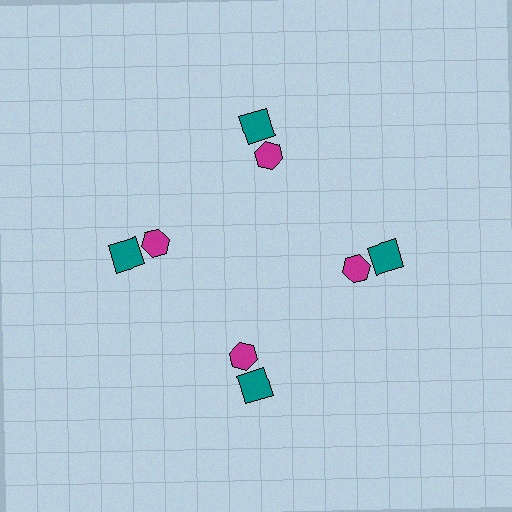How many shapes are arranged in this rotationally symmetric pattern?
There are 8 shapes, arranged in 4 groups of 2.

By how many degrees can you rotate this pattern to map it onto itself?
The pattern maps onto itself every 90 degrees of rotation.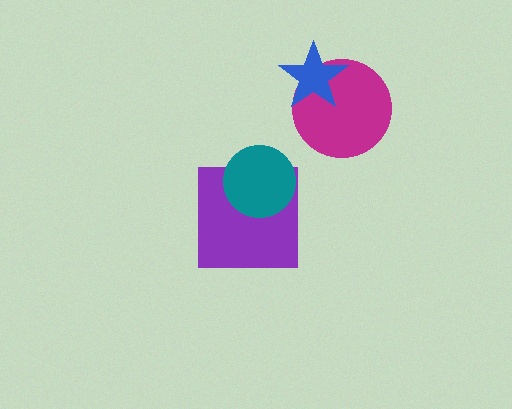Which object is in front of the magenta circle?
The blue star is in front of the magenta circle.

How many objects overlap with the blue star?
1 object overlaps with the blue star.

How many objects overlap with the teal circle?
1 object overlaps with the teal circle.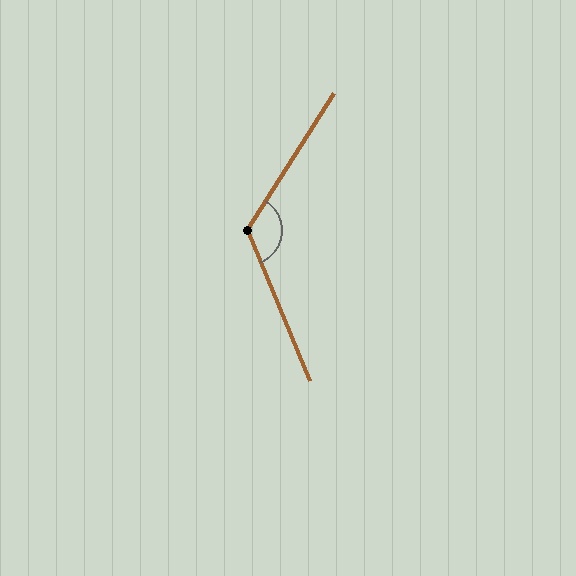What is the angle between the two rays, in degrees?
Approximately 125 degrees.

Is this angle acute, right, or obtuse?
It is obtuse.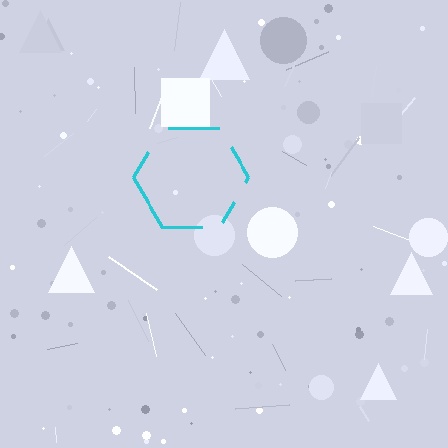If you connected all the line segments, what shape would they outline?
They would outline a hexagon.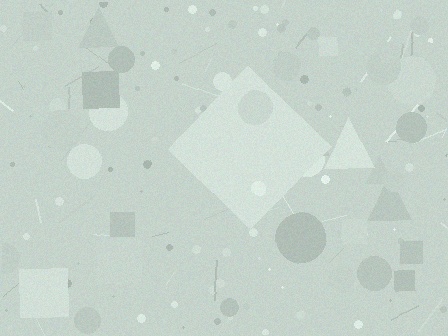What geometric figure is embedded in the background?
A diamond is embedded in the background.